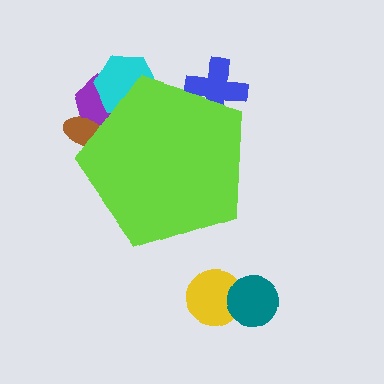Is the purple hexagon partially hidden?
Yes, the purple hexagon is partially hidden behind the lime pentagon.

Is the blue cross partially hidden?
Yes, the blue cross is partially hidden behind the lime pentagon.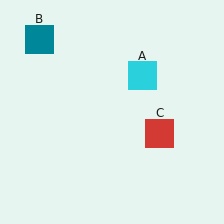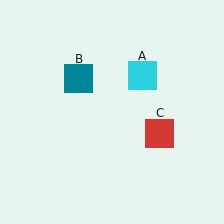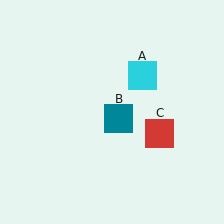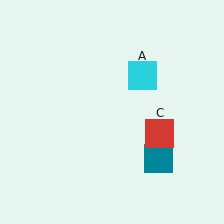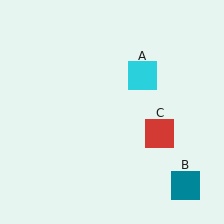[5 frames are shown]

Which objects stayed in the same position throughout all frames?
Cyan square (object A) and red square (object C) remained stationary.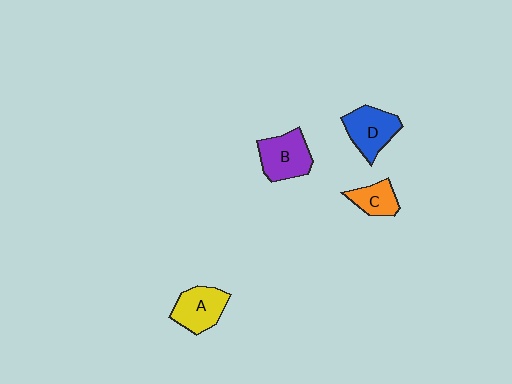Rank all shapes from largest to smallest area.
From largest to smallest: B (purple), D (blue), A (yellow), C (orange).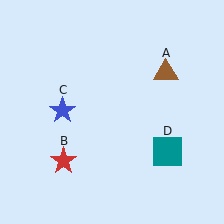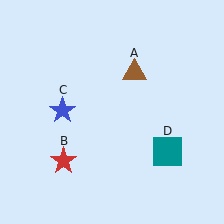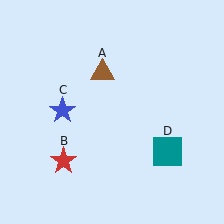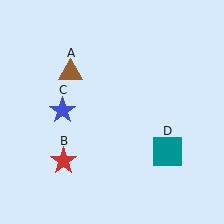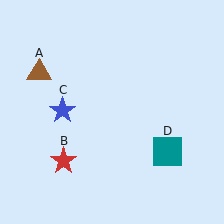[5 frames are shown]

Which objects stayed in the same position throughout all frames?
Red star (object B) and blue star (object C) and teal square (object D) remained stationary.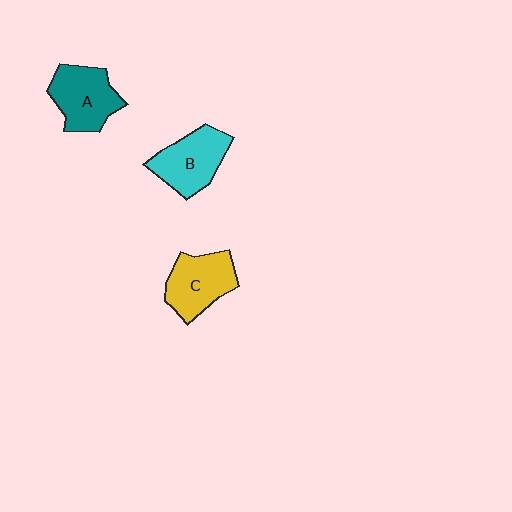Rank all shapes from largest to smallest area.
From largest to smallest: B (cyan), A (teal), C (yellow).